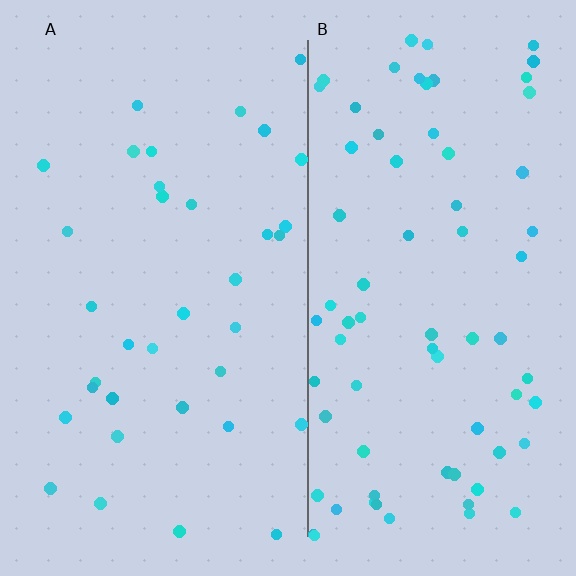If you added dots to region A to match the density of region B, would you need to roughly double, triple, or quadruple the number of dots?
Approximately double.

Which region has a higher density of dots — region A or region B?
B (the right).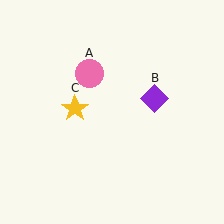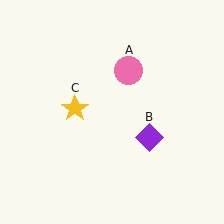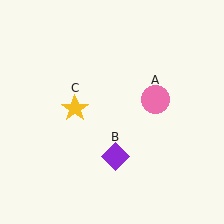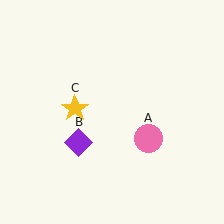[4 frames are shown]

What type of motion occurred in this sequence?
The pink circle (object A), purple diamond (object B) rotated clockwise around the center of the scene.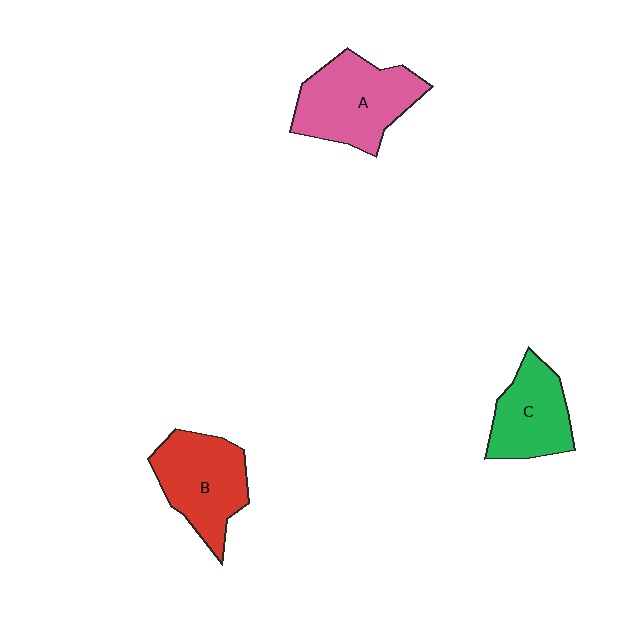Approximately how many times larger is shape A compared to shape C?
Approximately 1.4 times.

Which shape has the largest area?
Shape A (pink).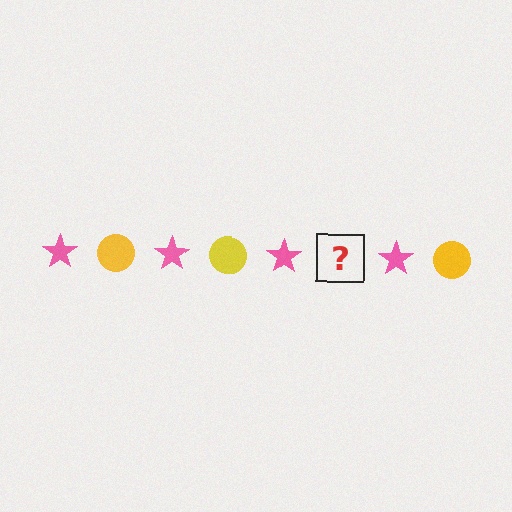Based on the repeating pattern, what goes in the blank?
The blank should be a yellow circle.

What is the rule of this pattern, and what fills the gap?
The rule is that the pattern alternates between pink star and yellow circle. The gap should be filled with a yellow circle.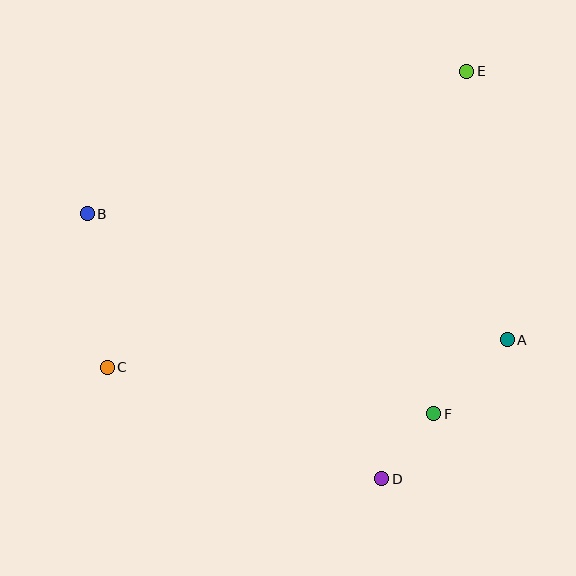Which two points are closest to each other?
Points D and F are closest to each other.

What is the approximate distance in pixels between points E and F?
The distance between E and F is approximately 344 pixels.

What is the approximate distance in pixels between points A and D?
The distance between A and D is approximately 187 pixels.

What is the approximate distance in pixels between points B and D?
The distance between B and D is approximately 396 pixels.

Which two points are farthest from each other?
Points C and E are farthest from each other.